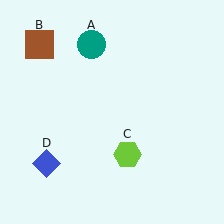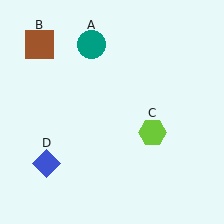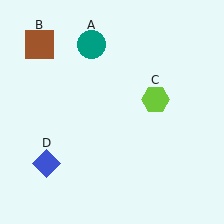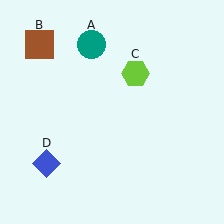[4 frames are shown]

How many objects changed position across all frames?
1 object changed position: lime hexagon (object C).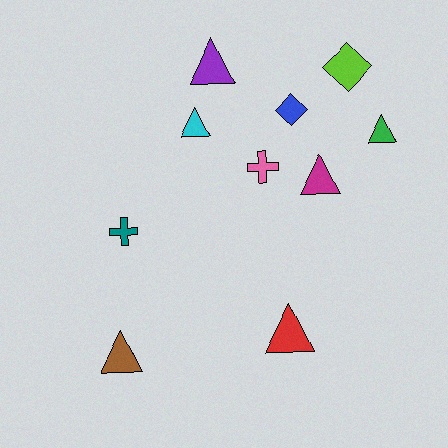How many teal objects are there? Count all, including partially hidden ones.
There is 1 teal object.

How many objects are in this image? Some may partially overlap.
There are 10 objects.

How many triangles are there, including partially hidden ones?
There are 6 triangles.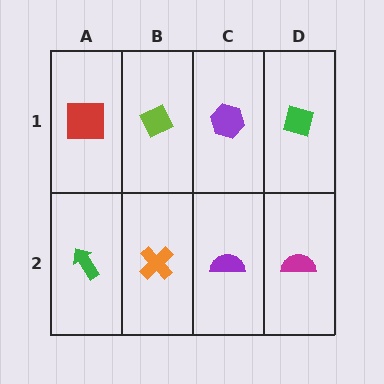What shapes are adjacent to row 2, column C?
A purple hexagon (row 1, column C), an orange cross (row 2, column B), a magenta semicircle (row 2, column D).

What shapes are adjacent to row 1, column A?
A green arrow (row 2, column A), a lime diamond (row 1, column B).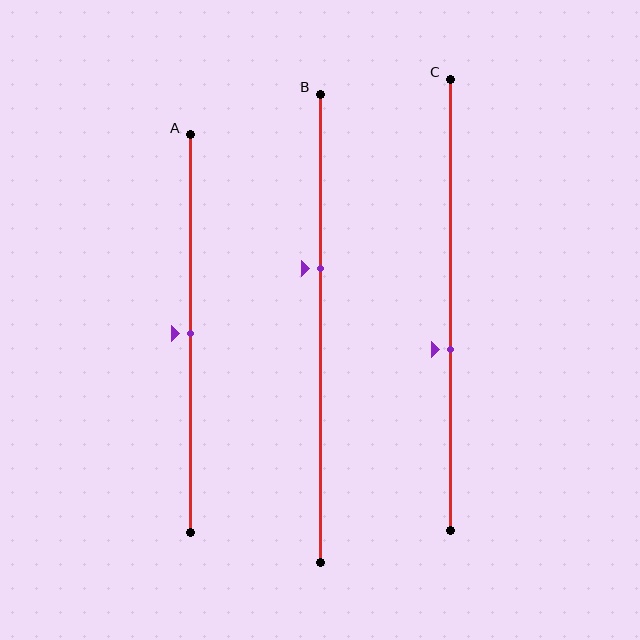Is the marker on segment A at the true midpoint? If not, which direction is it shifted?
Yes, the marker on segment A is at the true midpoint.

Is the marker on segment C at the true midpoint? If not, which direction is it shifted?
No, the marker on segment C is shifted downward by about 10% of the segment length.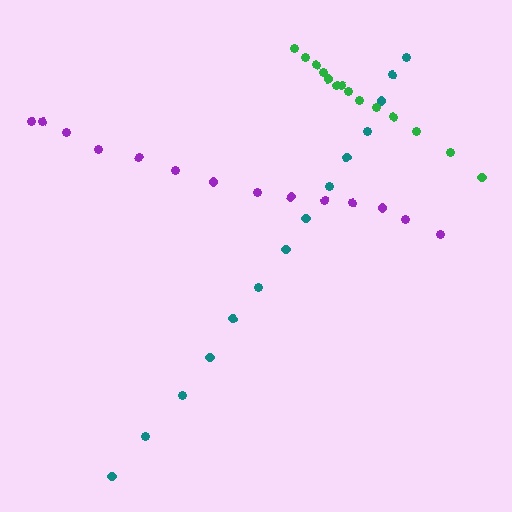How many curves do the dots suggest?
There are 3 distinct paths.